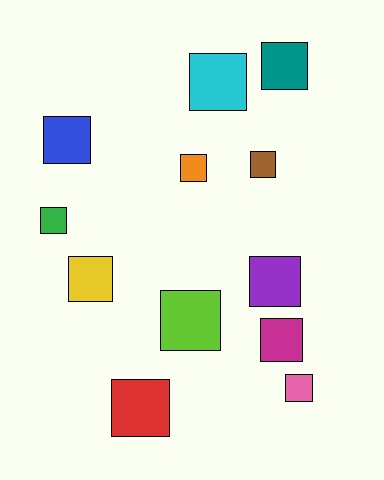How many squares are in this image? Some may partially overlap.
There are 12 squares.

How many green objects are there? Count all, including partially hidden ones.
There is 1 green object.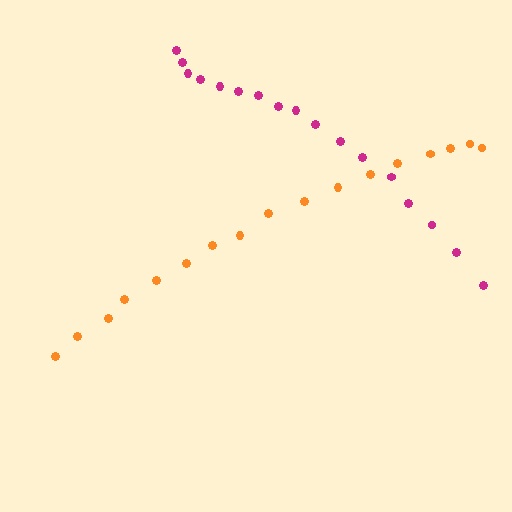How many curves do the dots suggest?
There are 2 distinct paths.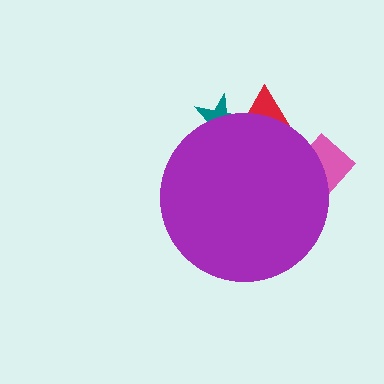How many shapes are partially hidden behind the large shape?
3 shapes are partially hidden.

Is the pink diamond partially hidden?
Yes, the pink diamond is partially hidden behind the purple circle.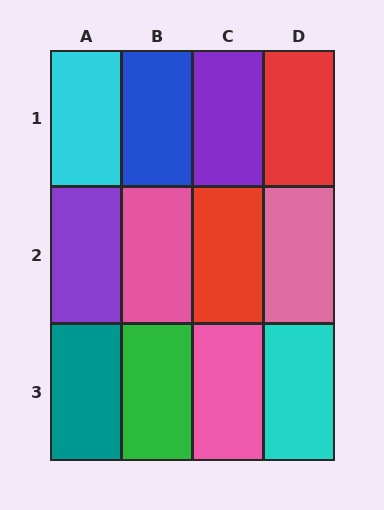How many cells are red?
2 cells are red.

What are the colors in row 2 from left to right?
Purple, pink, red, pink.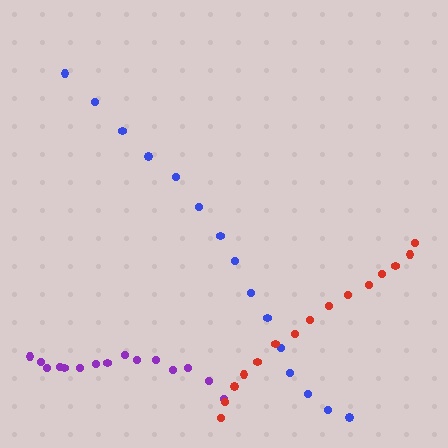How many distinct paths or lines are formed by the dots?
There are 3 distinct paths.